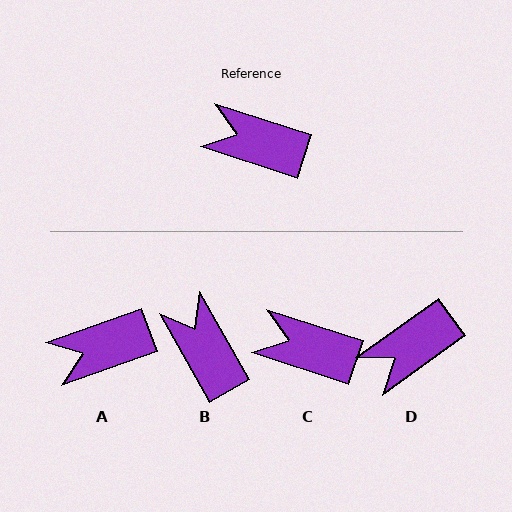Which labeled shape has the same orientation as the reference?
C.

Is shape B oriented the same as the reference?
No, it is off by about 42 degrees.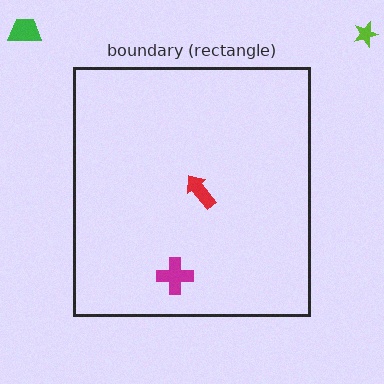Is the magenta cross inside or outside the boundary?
Inside.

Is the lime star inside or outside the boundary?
Outside.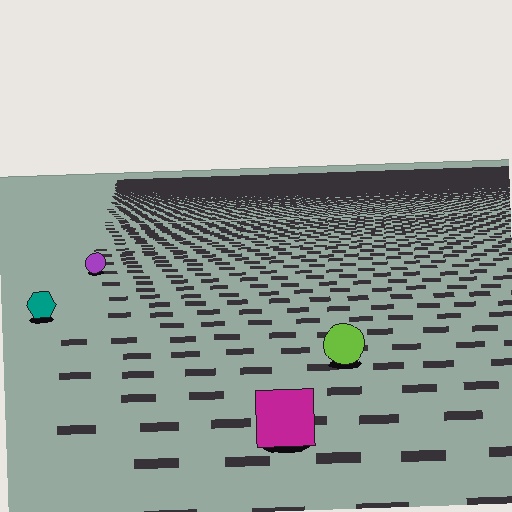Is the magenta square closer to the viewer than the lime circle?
Yes. The magenta square is closer — you can tell from the texture gradient: the ground texture is coarser near it.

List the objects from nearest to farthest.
From nearest to farthest: the magenta square, the lime circle, the teal hexagon, the purple circle.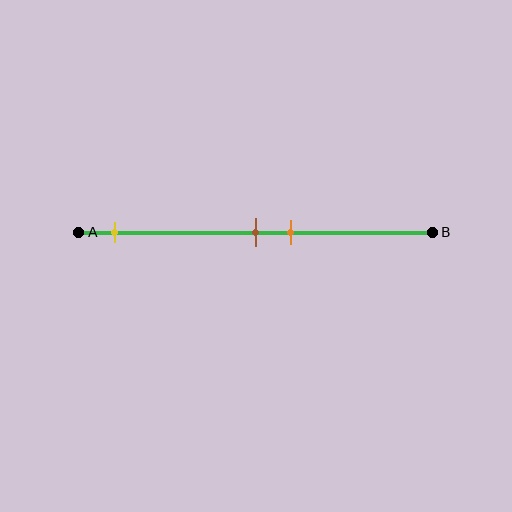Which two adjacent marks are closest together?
The brown and orange marks are the closest adjacent pair.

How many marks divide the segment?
There are 3 marks dividing the segment.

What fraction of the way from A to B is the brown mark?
The brown mark is approximately 50% (0.5) of the way from A to B.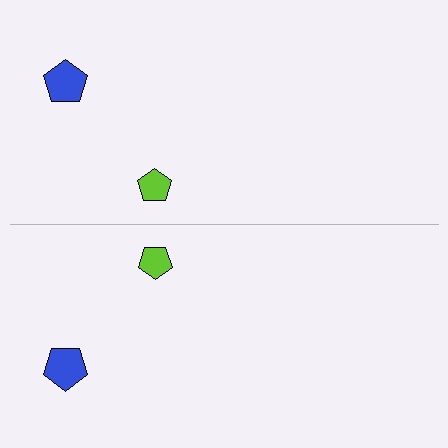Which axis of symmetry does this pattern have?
The pattern has a horizontal axis of symmetry running through the center of the image.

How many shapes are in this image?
There are 4 shapes in this image.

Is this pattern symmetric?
Yes, this pattern has bilateral (reflection) symmetry.